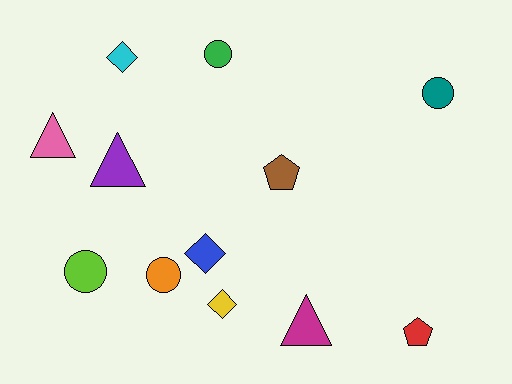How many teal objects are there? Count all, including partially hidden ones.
There is 1 teal object.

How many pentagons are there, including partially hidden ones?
There are 2 pentagons.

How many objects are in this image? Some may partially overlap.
There are 12 objects.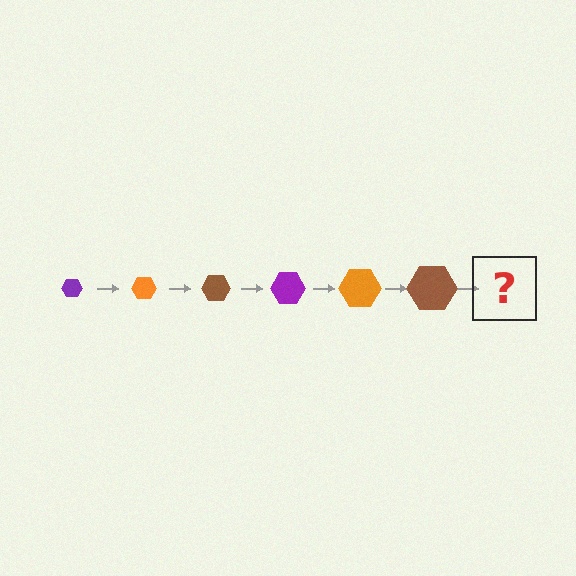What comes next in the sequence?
The next element should be a purple hexagon, larger than the previous one.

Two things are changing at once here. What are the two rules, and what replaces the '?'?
The two rules are that the hexagon grows larger each step and the color cycles through purple, orange, and brown. The '?' should be a purple hexagon, larger than the previous one.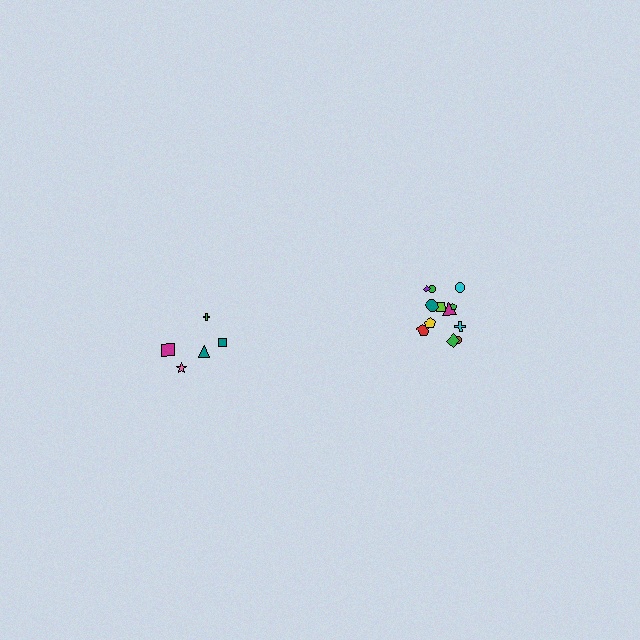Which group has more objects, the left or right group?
The right group.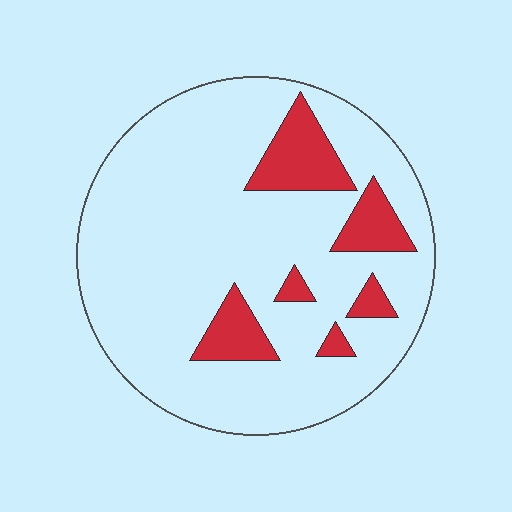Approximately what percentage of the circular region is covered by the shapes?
Approximately 15%.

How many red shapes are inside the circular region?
6.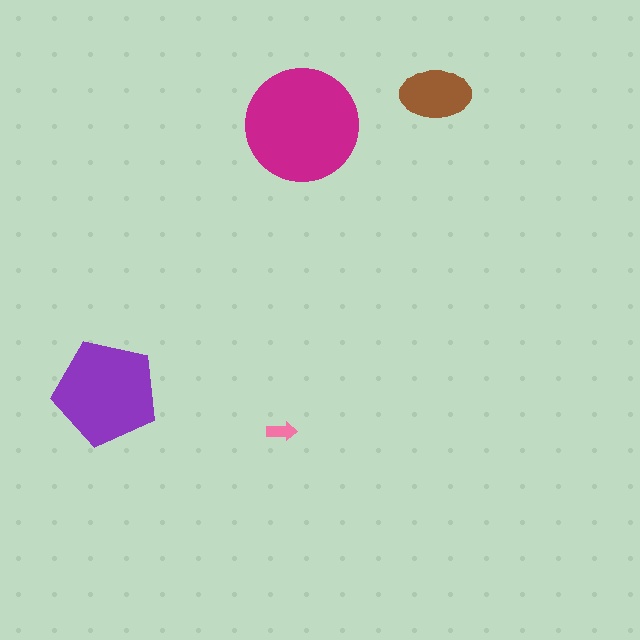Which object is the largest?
The magenta circle.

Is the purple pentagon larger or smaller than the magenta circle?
Smaller.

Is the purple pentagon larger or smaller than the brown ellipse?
Larger.